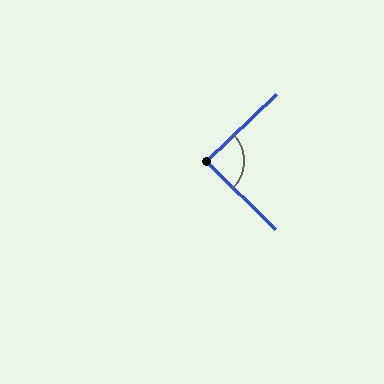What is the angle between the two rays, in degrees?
Approximately 88 degrees.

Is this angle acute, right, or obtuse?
It is approximately a right angle.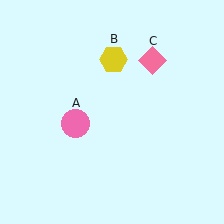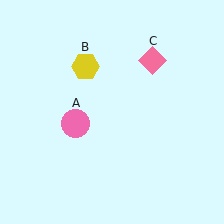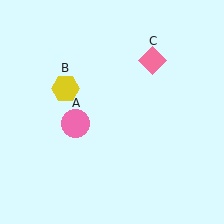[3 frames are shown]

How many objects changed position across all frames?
1 object changed position: yellow hexagon (object B).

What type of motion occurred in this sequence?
The yellow hexagon (object B) rotated counterclockwise around the center of the scene.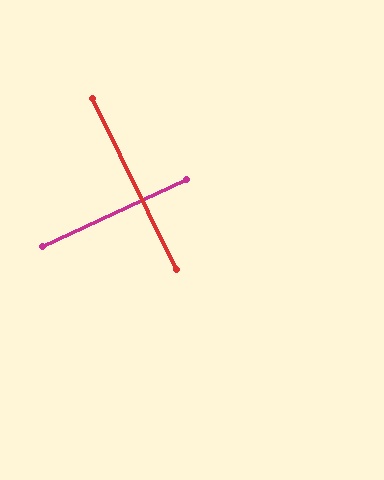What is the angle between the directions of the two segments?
Approximately 89 degrees.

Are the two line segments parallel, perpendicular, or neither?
Perpendicular — they meet at approximately 89°.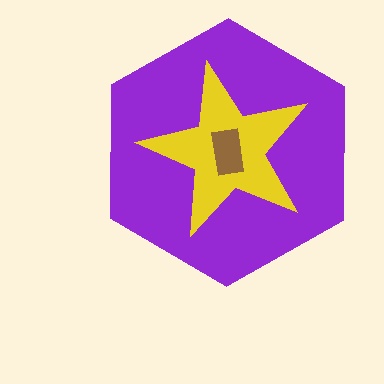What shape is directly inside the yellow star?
The brown rectangle.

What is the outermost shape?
The purple hexagon.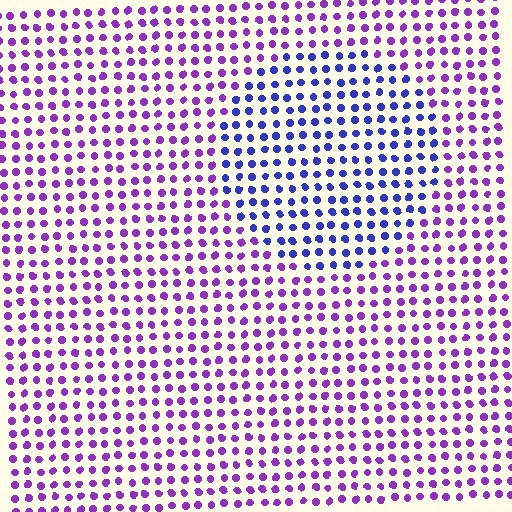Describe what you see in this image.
The image is filled with small purple elements in a uniform arrangement. A circle-shaped region is visible where the elements are tinted to a slightly different hue, forming a subtle color boundary.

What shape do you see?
I see a circle.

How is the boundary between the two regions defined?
The boundary is defined purely by a slight shift in hue (about 43 degrees). Spacing, size, and orientation are identical on both sides.